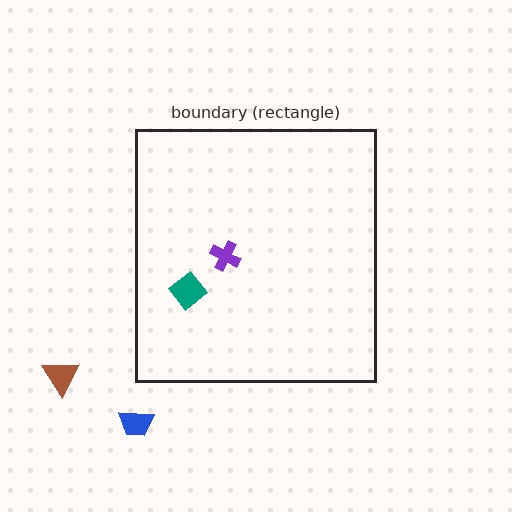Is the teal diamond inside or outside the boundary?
Inside.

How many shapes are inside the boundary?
2 inside, 2 outside.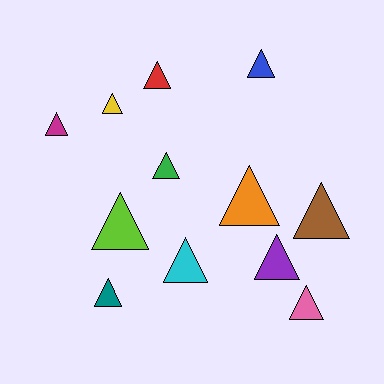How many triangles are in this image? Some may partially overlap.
There are 12 triangles.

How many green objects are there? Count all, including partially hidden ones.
There is 1 green object.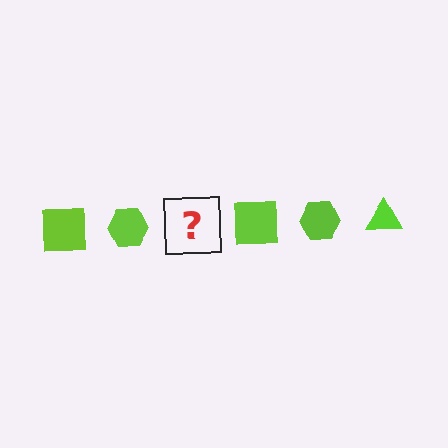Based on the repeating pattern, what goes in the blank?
The blank should be a lime triangle.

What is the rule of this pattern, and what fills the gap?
The rule is that the pattern cycles through square, hexagon, triangle shapes in lime. The gap should be filled with a lime triangle.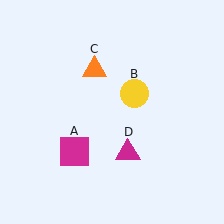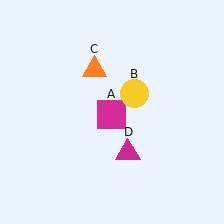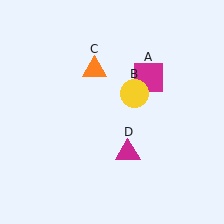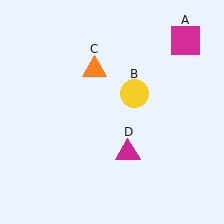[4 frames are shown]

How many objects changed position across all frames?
1 object changed position: magenta square (object A).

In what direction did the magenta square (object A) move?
The magenta square (object A) moved up and to the right.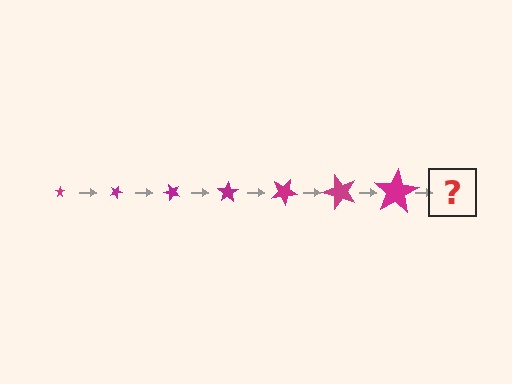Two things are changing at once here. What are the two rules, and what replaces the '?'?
The two rules are that the star grows larger each step and it rotates 25 degrees each step. The '?' should be a star, larger than the previous one and rotated 175 degrees from the start.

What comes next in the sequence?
The next element should be a star, larger than the previous one and rotated 175 degrees from the start.